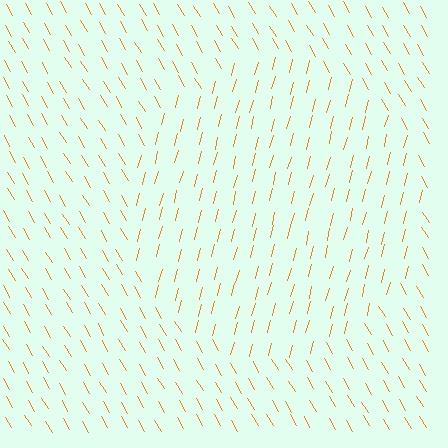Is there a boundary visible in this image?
Yes, there is a texture boundary formed by a change in line orientation.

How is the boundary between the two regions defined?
The boundary is defined purely by a change in line orientation (approximately 45 degrees difference). All lines are the same color and thickness.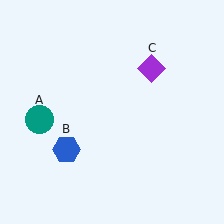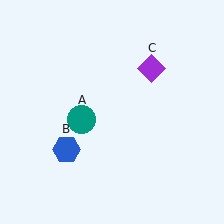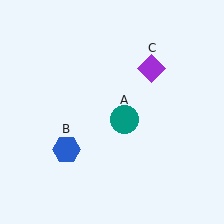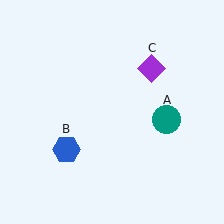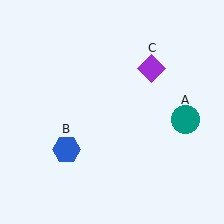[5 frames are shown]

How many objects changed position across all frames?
1 object changed position: teal circle (object A).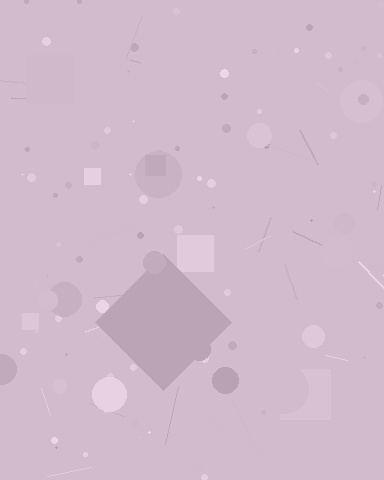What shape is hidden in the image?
A diamond is hidden in the image.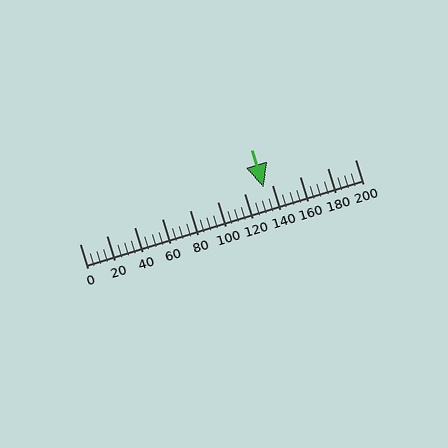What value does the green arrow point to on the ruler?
The green arrow points to approximately 134.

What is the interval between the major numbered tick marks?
The major tick marks are spaced 20 units apart.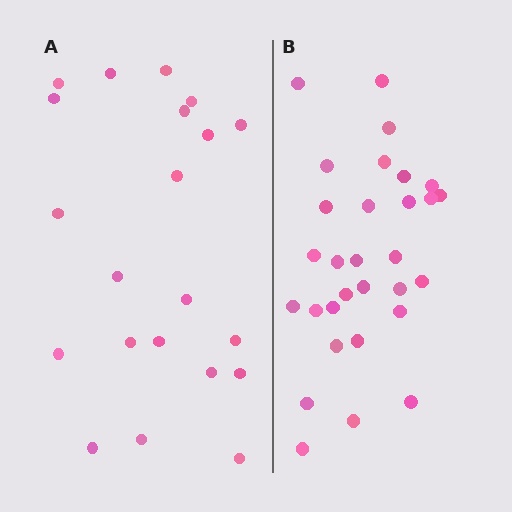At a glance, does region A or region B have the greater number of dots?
Region B (the right region) has more dots.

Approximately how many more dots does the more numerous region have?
Region B has roughly 8 or so more dots than region A.